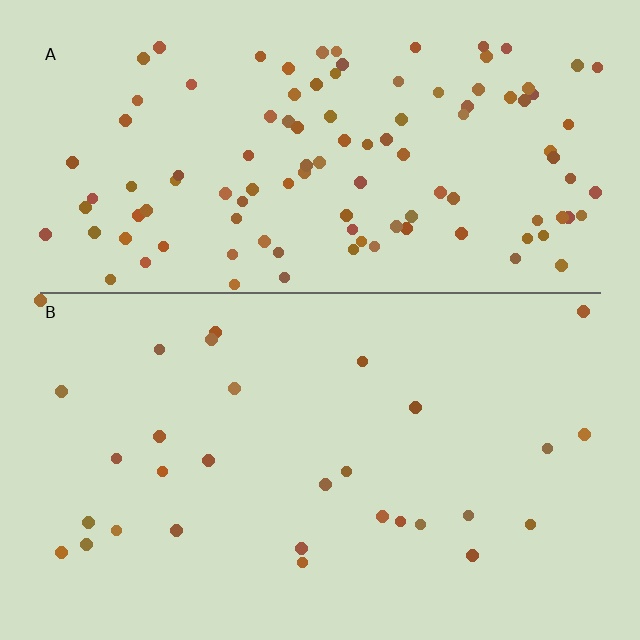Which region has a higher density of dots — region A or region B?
A (the top).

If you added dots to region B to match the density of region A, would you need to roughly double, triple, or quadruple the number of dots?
Approximately quadruple.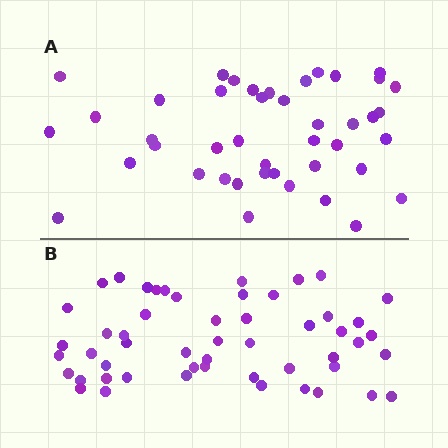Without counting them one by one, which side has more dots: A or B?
Region B (the bottom region) has more dots.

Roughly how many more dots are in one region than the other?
Region B has roughly 8 or so more dots than region A.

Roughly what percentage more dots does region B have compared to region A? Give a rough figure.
About 20% more.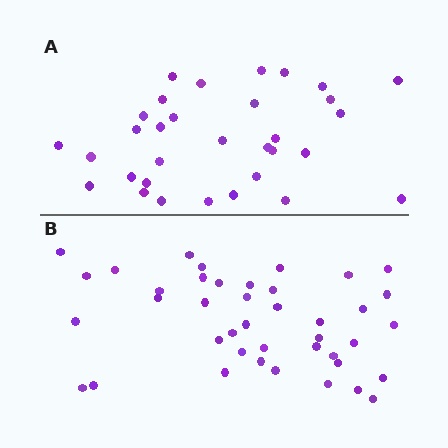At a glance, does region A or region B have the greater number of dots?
Region B (the bottom region) has more dots.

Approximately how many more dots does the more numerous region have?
Region B has roughly 8 or so more dots than region A.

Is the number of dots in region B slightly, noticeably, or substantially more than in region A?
Region B has noticeably more, but not dramatically so. The ratio is roughly 1.3 to 1.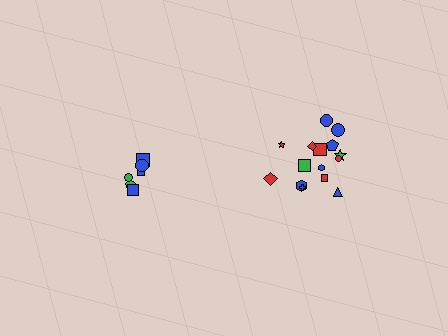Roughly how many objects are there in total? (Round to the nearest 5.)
Roughly 20 objects in total.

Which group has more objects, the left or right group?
The right group.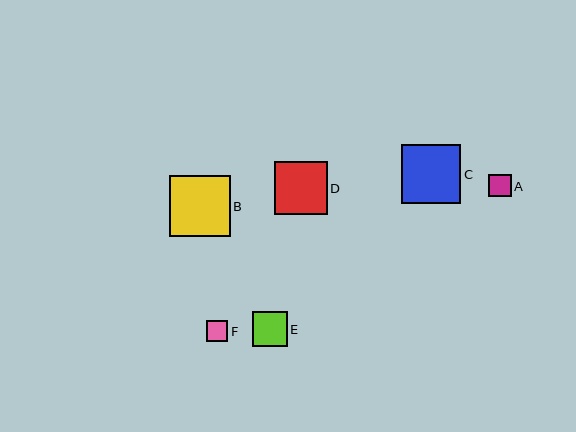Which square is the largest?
Square B is the largest with a size of approximately 61 pixels.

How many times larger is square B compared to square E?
Square B is approximately 1.8 times the size of square E.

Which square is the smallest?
Square F is the smallest with a size of approximately 22 pixels.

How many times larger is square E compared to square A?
Square E is approximately 1.5 times the size of square A.